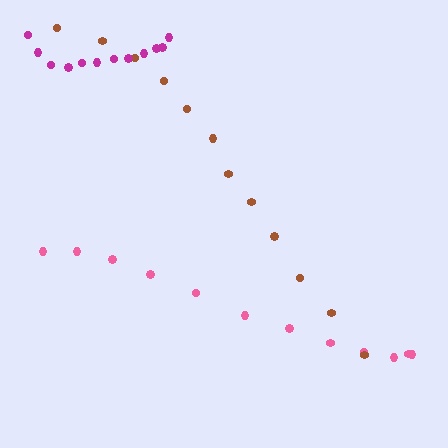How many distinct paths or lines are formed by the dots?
There are 3 distinct paths.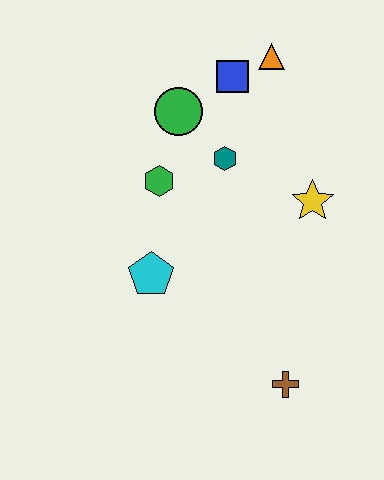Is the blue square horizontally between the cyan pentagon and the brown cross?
Yes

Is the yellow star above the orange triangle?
No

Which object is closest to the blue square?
The orange triangle is closest to the blue square.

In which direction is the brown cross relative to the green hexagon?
The brown cross is below the green hexagon.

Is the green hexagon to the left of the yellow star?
Yes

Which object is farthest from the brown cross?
The orange triangle is farthest from the brown cross.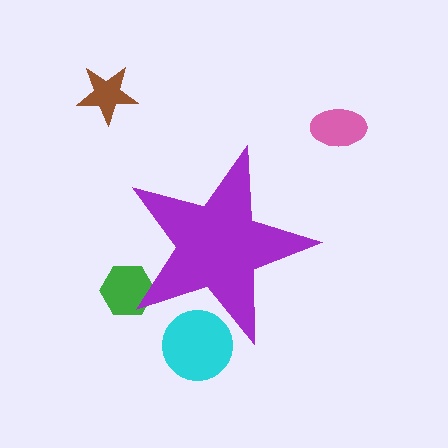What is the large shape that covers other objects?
A purple star.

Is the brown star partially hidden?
No, the brown star is fully visible.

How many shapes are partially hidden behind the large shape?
2 shapes are partially hidden.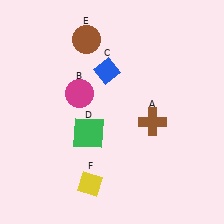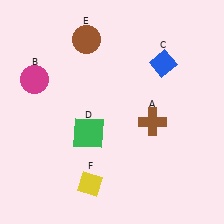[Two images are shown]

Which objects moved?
The objects that moved are: the magenta circle (B), the blue diamond (C).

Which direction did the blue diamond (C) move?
The blue diamond (C) moved right.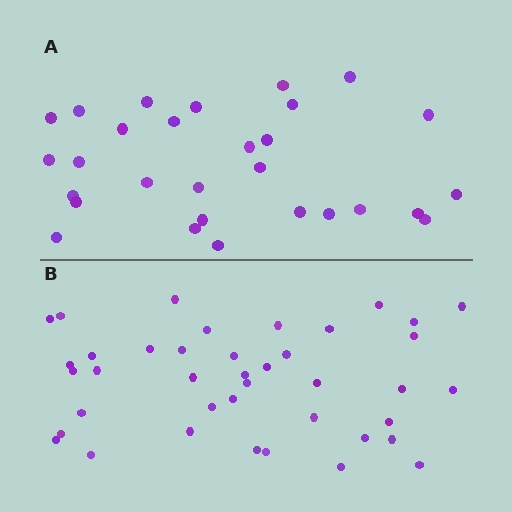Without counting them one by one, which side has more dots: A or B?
Region B (the bottom region) has more dots.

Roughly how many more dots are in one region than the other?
Region B has roughly 12 or so more dots than region A.